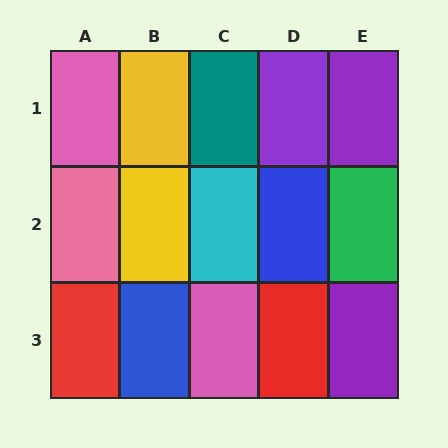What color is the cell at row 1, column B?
Yellow.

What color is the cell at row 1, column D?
Purple.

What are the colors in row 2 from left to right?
Pink, yellow, cyan, blue, green.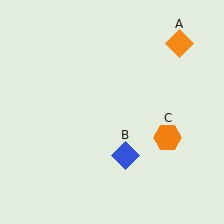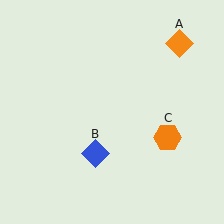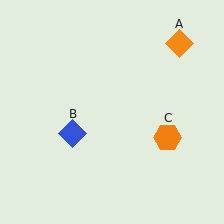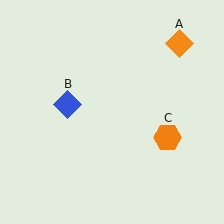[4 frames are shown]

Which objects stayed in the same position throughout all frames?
Orange diamond (object A) and orange hexagon (object C) remained stationary.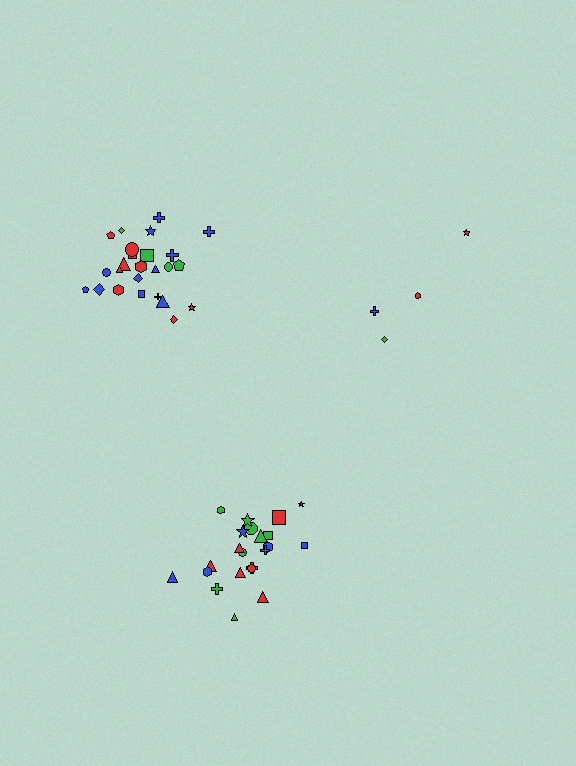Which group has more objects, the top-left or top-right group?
The top-left group.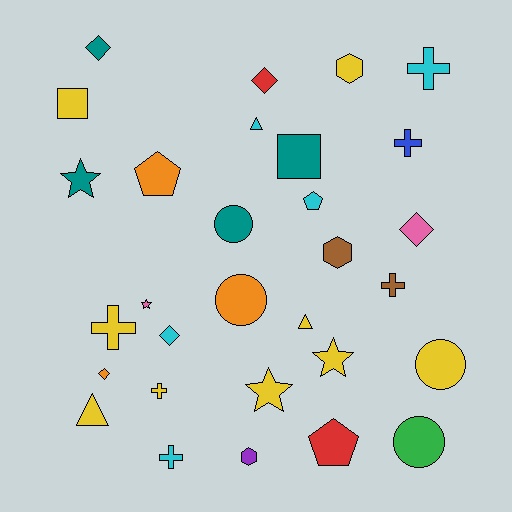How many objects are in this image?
There are 30 objects.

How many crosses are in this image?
There are 6 crosses.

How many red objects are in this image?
There are 2 red objects.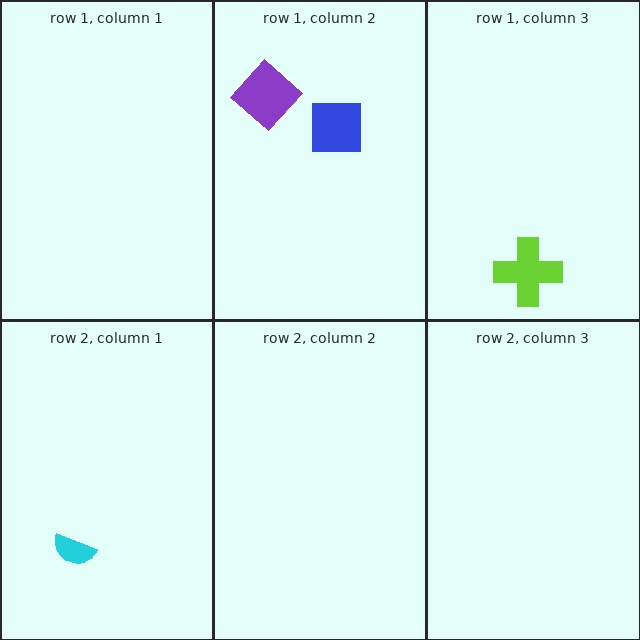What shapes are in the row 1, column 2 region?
The blue square, the purple diamond.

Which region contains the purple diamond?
The row 1, column 2 region.